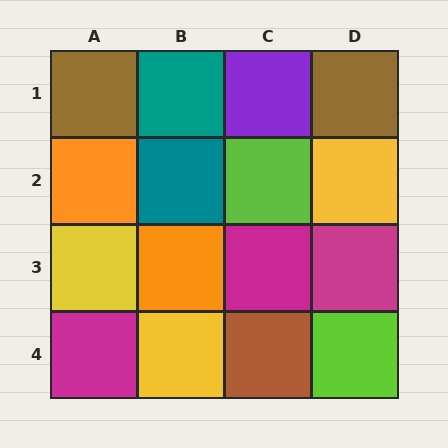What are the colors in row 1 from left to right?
Brown, teal, purple, brown.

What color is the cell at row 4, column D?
Lime.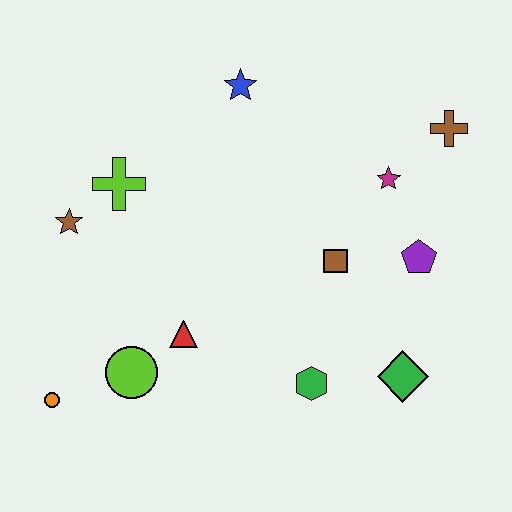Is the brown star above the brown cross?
No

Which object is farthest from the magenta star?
The orange circle is farthest from the magenta star.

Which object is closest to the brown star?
The lime cross is closest to the brown star.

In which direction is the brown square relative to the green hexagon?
The brown square is above the green hexagon.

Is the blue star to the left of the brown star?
No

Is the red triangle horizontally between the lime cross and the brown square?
Yes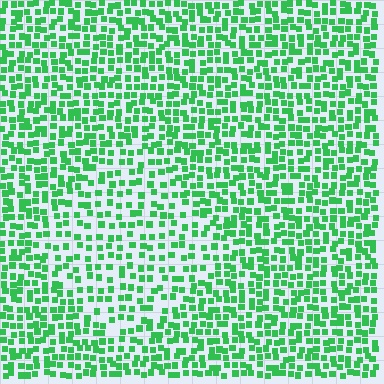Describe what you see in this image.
The image contains small green elements arranged at two different densities. A diamond-shaped region is visible where the elements are less densely packed than the surrounding area.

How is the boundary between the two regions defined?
The boundary is defined by a change in element density (approximately 1.6x ratio). All elements are the same color, size, and shape.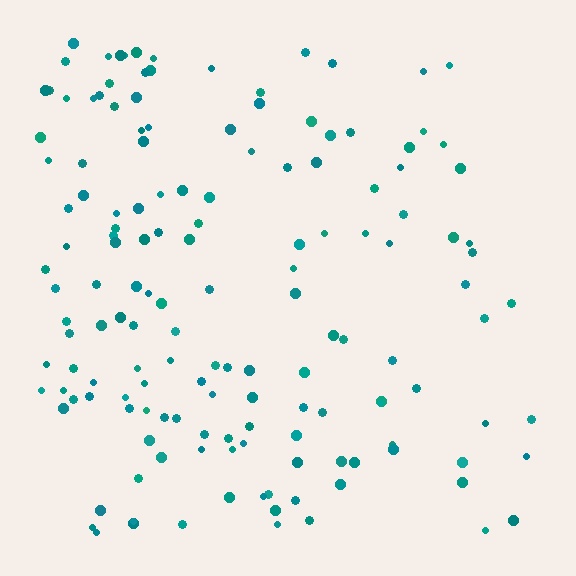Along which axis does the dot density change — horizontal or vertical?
Horizontal.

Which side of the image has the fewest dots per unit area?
The right.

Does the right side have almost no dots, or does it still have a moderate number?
Still a moderate number, just noticeably fewer than the left.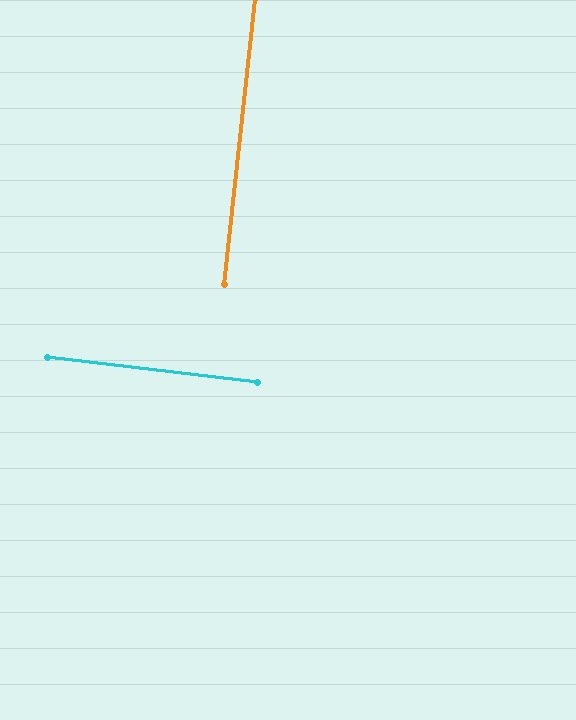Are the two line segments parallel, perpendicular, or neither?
Perpendicular — they meet at approximately 89°.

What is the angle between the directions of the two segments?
Approximately 89 degrees.